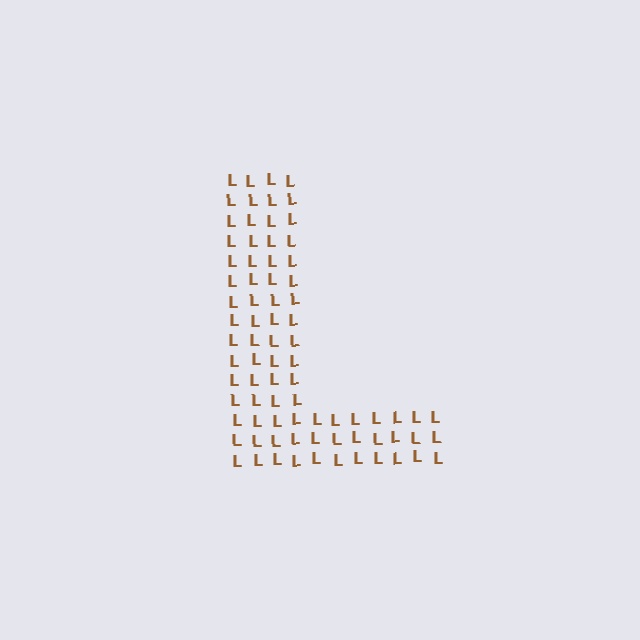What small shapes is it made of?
It is made of small letter L's.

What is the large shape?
The large shape is the letter L.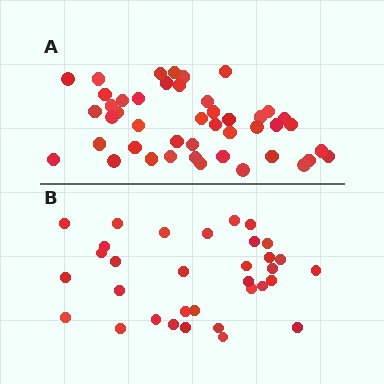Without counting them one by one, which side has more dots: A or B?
Region A (the top region) has more dots.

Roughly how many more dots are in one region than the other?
Region A has roughly 12 or so more dots than region B.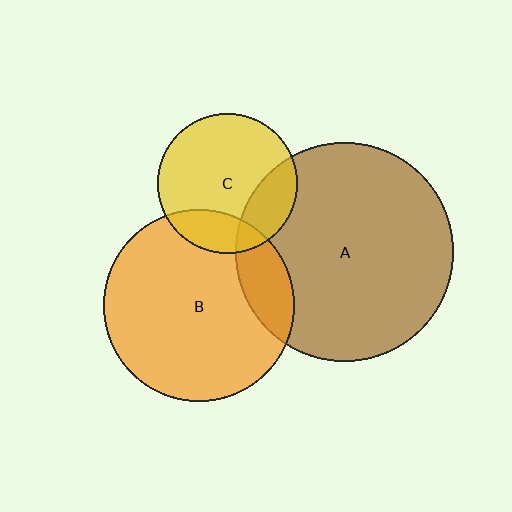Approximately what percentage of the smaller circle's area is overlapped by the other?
Approximately 15%.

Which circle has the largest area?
Circle A (brown).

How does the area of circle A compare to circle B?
Approximately 1.3 times.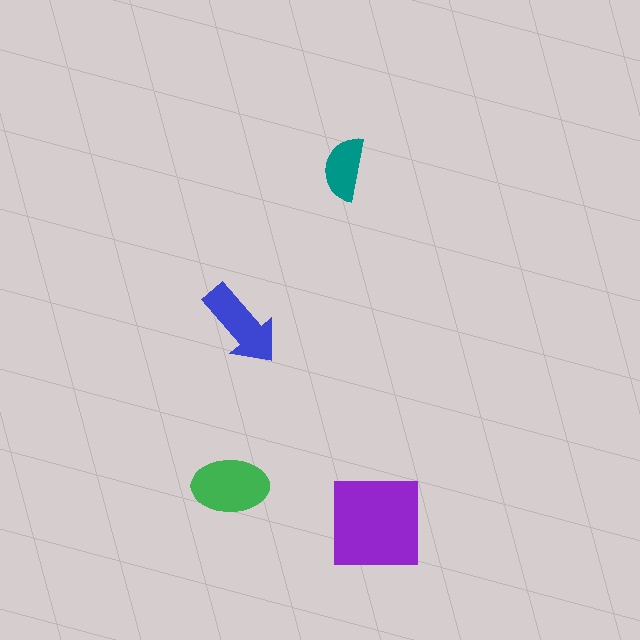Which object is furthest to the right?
The purple square is rightmost.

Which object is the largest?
The purple square.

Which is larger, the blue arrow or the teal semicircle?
The blue arrow.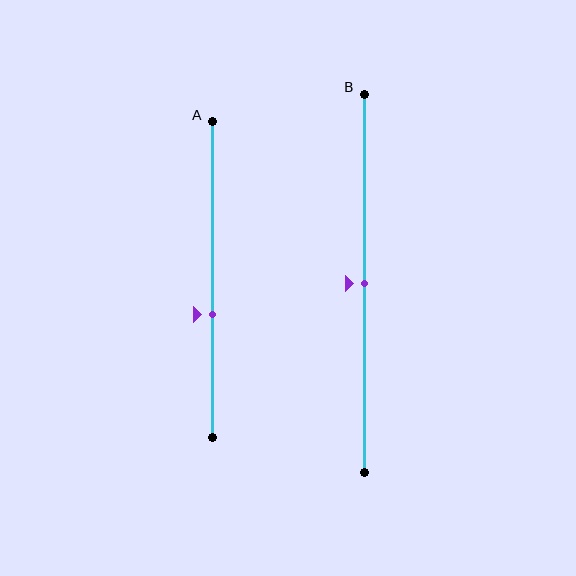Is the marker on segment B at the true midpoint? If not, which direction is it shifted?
Yes, the marker on segment B is at the true midpoint.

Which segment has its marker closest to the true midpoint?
Segment B has its marker closest to the true midpoint.